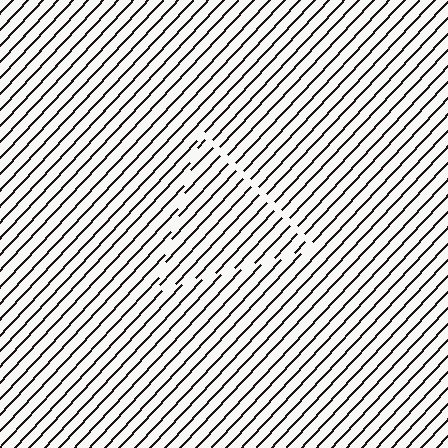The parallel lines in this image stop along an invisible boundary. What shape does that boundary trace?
An illusory triangle. The interior of the shape contains the same grating, shifted by half a period — the contour is defined by the phase discontinuity where line-ends from the inner and outer gratings abut.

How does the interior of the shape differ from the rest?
The interior of the shape contains the same grating, shifted by half a period — the contour is defined by the phase discontinuity where line-ends from the inner and outer gratings abut.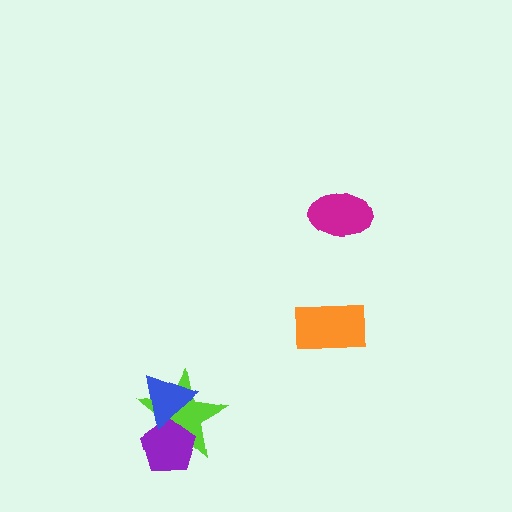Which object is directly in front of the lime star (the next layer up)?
The purple pentagon is directly in front of the lime star.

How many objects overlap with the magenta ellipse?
0 objects overlap with the magenta ellipse.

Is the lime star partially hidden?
Yes, it is partially covered by another shape.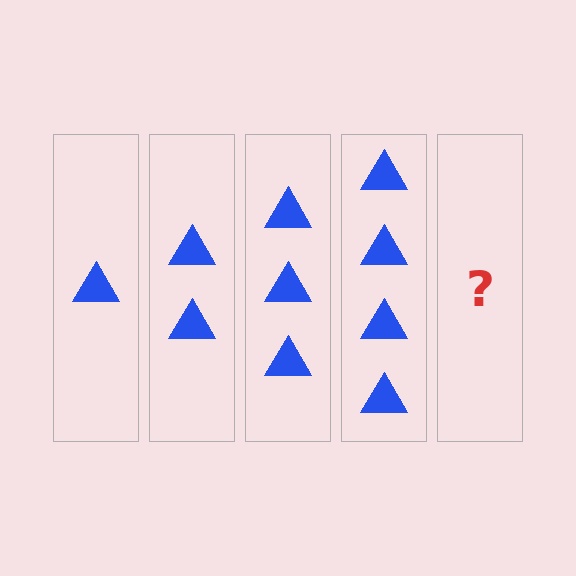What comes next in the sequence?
The next element should be 5 triangles.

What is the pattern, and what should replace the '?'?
The pattern is that each step adds one more triangle. The '?' should be 5 triangles.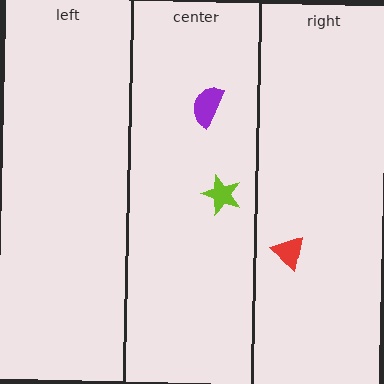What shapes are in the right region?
The red triangle.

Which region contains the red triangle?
The right region.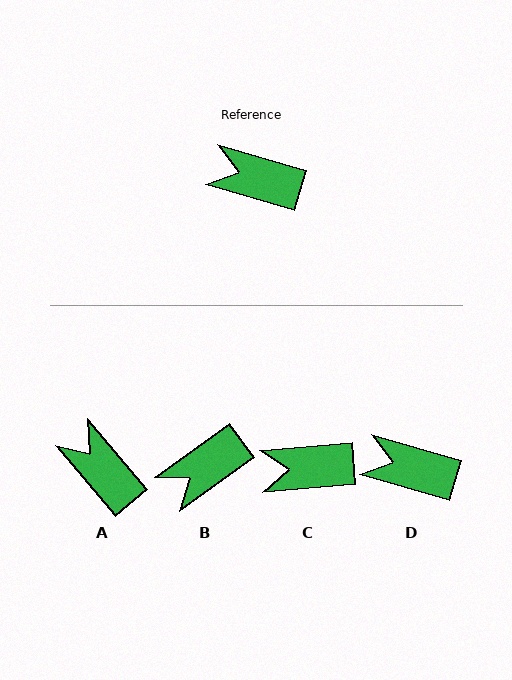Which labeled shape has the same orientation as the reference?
D.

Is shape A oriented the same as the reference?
No, it is off by about 33 degrees.